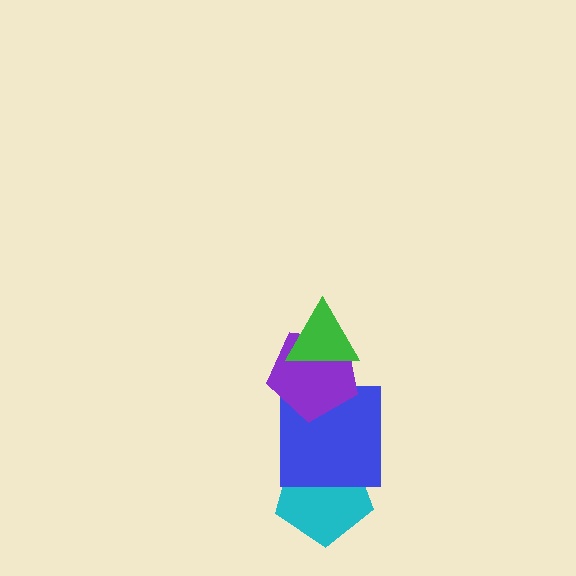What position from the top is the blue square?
The blue square is 3rd from the top.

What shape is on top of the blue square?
The purple pentagon is on top of the blue square.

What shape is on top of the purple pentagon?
The green triangle is on top of the purple pentagon.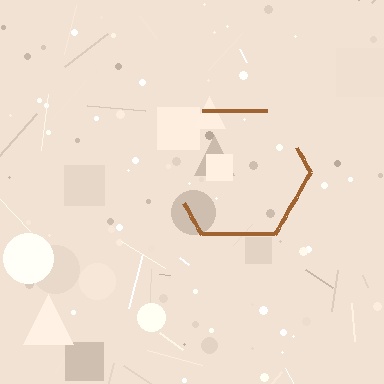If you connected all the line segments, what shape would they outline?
They would outline a hexagon.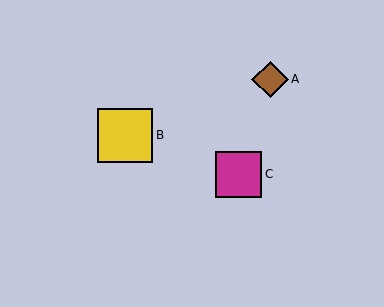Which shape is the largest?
The yellow square (labeled B) is the largest.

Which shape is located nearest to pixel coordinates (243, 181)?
The magenta square (labeled C) at (238, 174) is nearest to that location.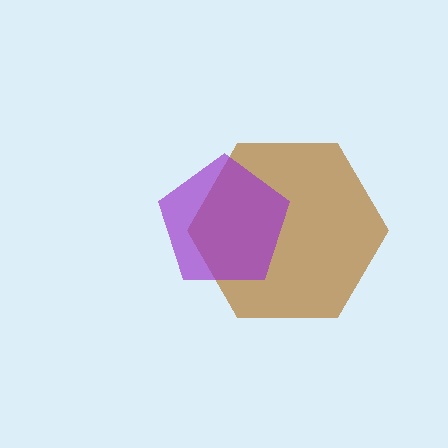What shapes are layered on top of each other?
The layered shapes are: a brown hexagon, a purple pentagon.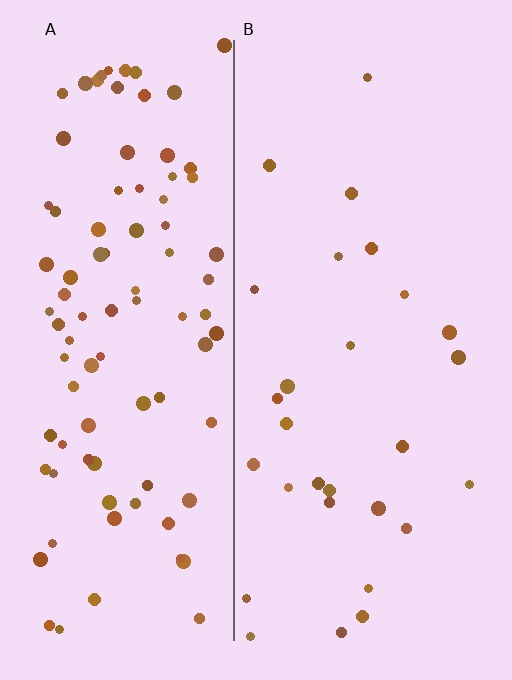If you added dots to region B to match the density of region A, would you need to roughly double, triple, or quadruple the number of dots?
Approximately triple.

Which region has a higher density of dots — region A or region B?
A (the left).